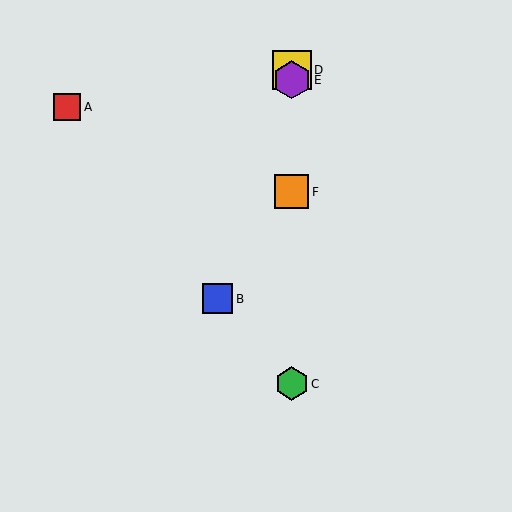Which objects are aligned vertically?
Objects C, D, E, F are aligned vertically.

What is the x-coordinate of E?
Object E is at x≈292.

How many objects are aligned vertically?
4 objects (C, D, E, F) are aligned vertically.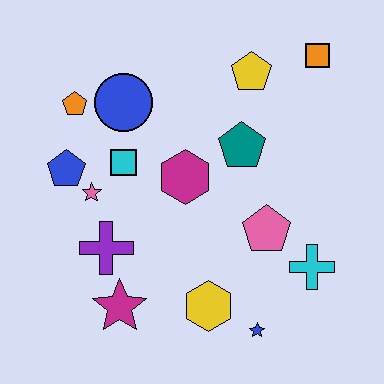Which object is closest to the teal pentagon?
The magenta hexagon is closest to the teal pentagon.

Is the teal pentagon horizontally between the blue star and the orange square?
No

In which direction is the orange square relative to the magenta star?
The orange square is above the magenta star.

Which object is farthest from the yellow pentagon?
The magenta star is farthest from the yellow pentagon.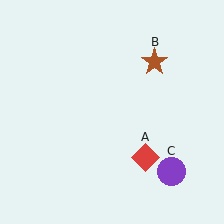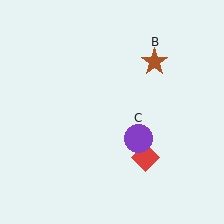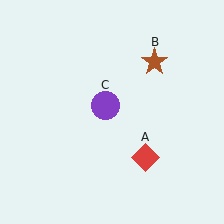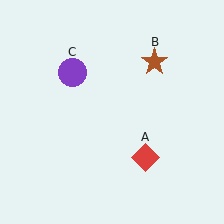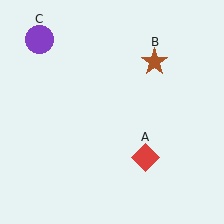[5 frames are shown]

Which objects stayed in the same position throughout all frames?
Red diamond (object A) and brown star (object B) remained stationary.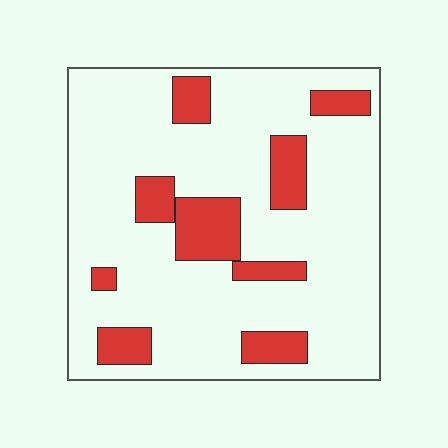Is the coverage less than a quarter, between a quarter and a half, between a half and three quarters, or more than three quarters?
Less than a quarter.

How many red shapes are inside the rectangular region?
9.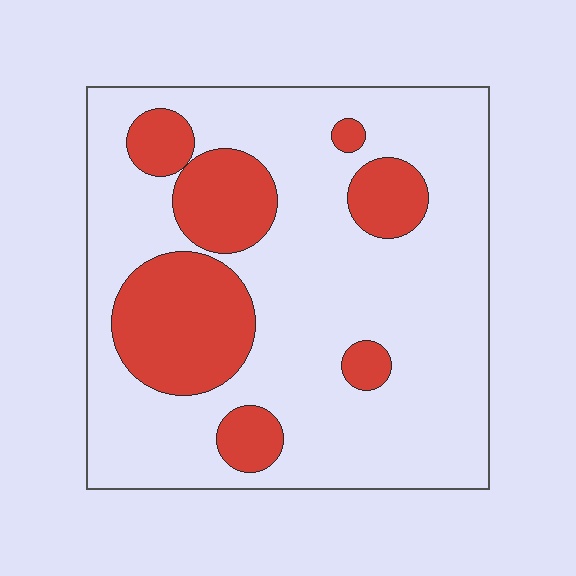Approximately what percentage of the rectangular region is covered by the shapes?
Approximately 25%.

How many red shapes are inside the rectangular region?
7.